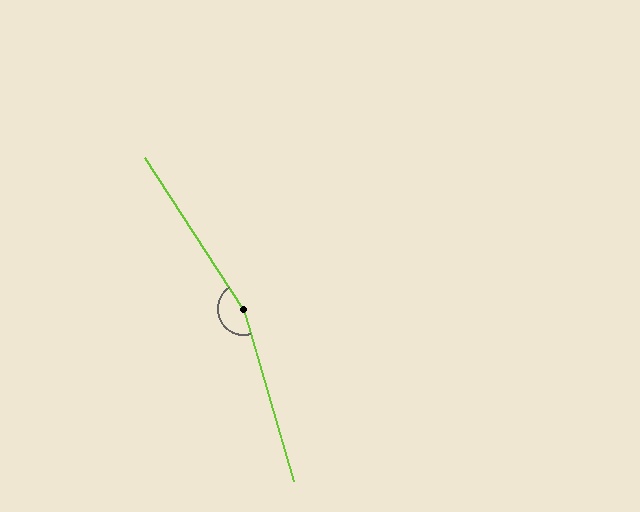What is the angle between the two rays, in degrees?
Approximately 163 degrees.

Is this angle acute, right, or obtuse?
It is obtuse.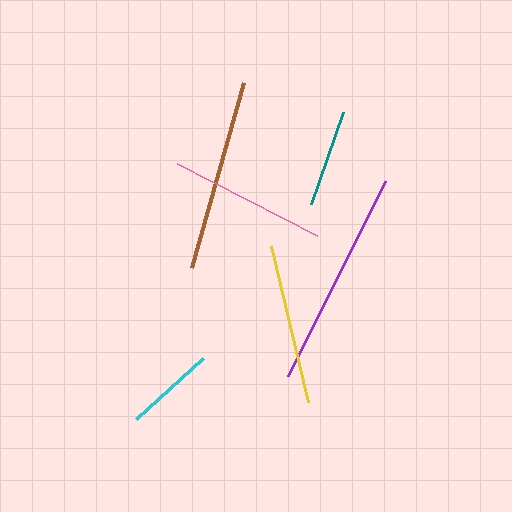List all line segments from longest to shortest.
From longest to shortest: purple, brown, yellow, pink, teal, cyan.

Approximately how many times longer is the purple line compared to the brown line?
The purple line is approximately 1.1 times the length of the brown line.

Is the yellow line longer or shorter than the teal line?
The yellow line is longer than the teal line.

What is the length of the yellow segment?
The yellow segment is approximately 161 pixels long.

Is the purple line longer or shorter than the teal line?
The purple line is longer than the teal line.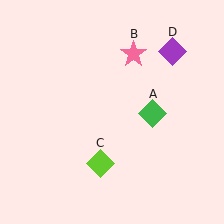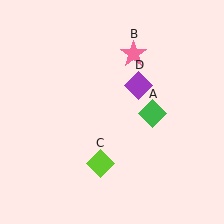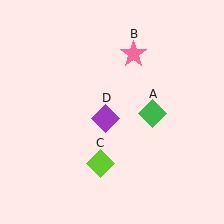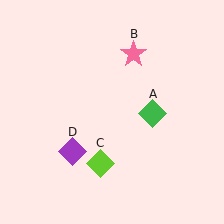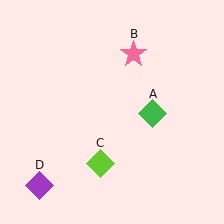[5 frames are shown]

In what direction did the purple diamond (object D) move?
The purple diamond (object D) moved down and to the left.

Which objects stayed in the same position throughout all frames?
Green diamond (object A) and pink star (object B) and lime diamond (object C) remained stationary.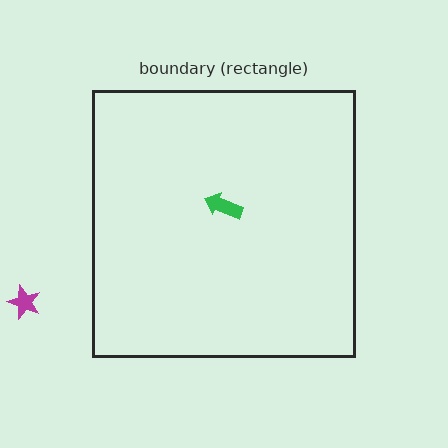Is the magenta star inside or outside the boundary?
Outside.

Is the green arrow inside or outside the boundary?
Inside.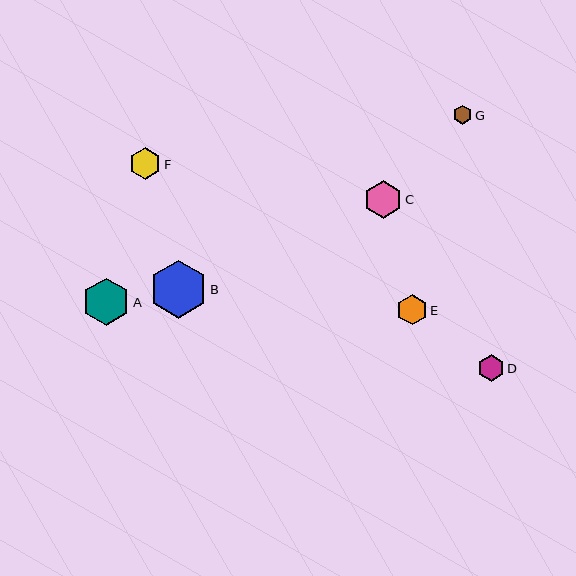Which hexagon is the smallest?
Hexagon G is the smallest with a size of approximately 19 pixels.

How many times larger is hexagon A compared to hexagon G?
Hexagon A is approximately 2.5 times the size of hexagon G.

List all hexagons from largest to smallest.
From largest to smallest: B, A, C, F, E, D, G.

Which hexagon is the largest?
Hexagon B is the largest with a size of approximately 58 pixels.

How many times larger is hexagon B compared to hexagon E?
Hexagon B is approximately 1.9 times the size of hexagon E.